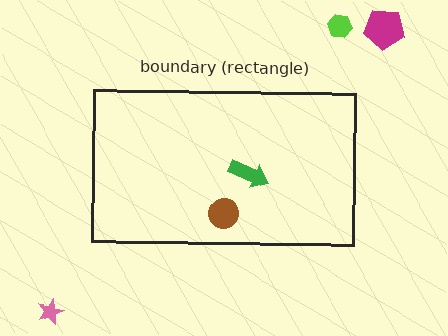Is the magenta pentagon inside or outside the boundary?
Outside.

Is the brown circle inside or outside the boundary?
Inside.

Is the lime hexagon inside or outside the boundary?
Outside.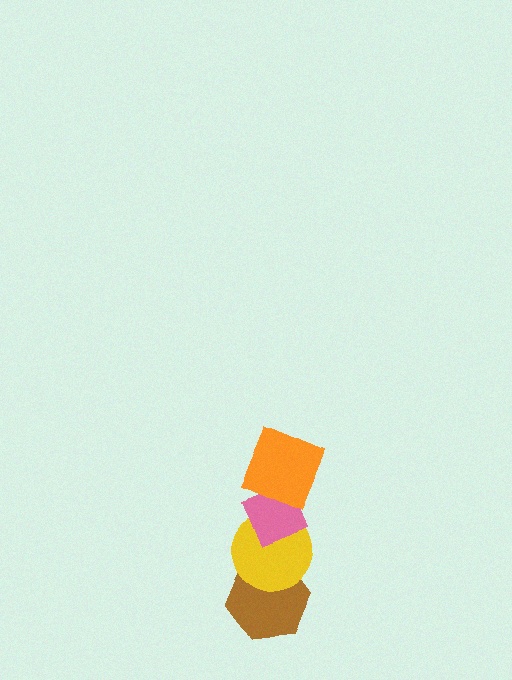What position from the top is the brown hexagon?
The brown hexagon is 4th from the top.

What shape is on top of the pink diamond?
The orange square is on top of the pink diamond.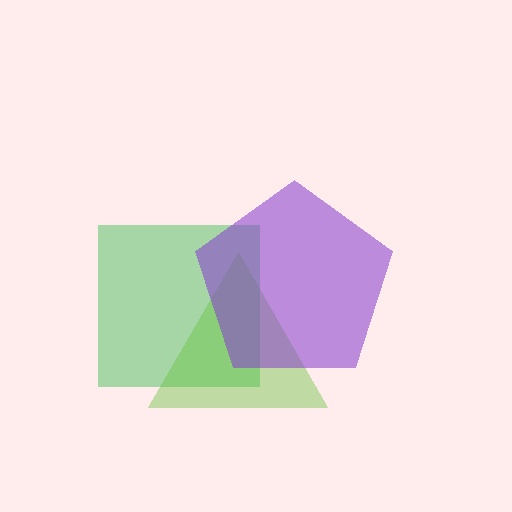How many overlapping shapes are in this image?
There are 3 overlapping shapes in the image.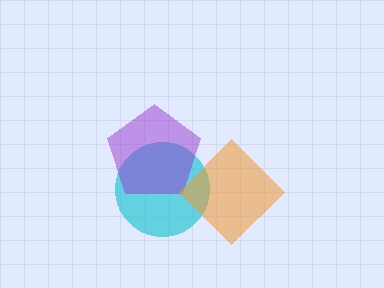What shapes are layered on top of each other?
The layered shapes are: a cyan circle, a purple pentagon, an orange diamond.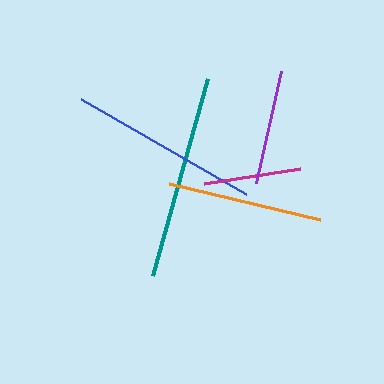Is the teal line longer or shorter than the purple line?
The teal line is longer than the purple line.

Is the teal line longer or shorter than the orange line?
The teal line is longer than the orange line.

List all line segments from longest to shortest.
From longest to shortest: teal, blue, orange, purple, magenta.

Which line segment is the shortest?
The magenta line is the shortest at approximately 97 pixels.